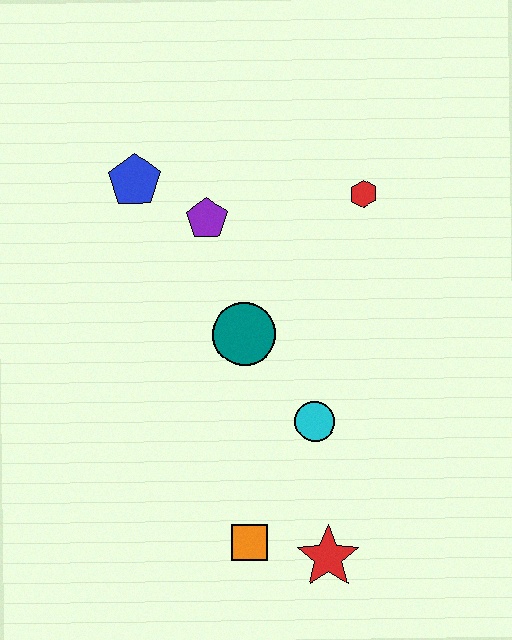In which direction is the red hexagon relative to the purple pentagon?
The red hexagon is to the right of the purple pentagon.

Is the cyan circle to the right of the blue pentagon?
Yes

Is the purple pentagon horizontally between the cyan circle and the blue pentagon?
Yes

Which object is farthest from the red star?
The blue pentagon is farthest from the red star.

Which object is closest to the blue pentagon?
The purple pentagon is closest to the blue pentagon.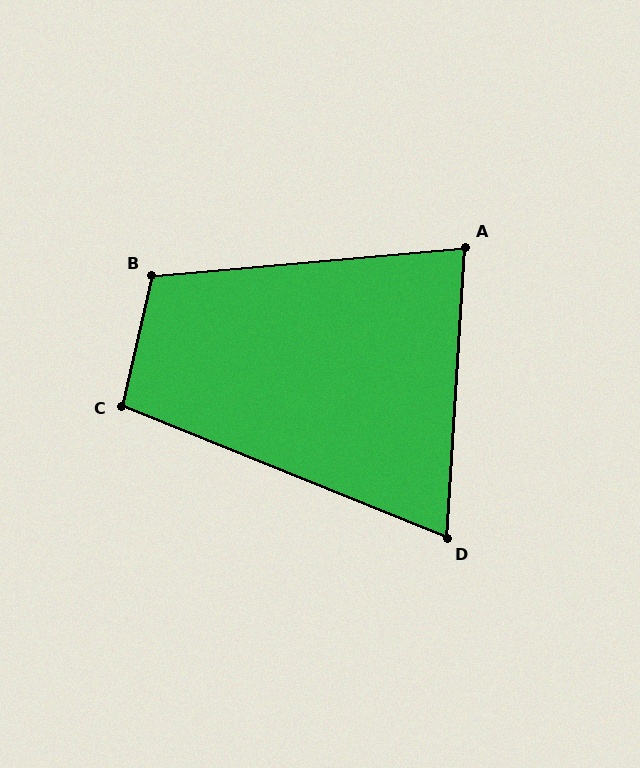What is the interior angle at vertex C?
Approximately 99 degrees (obtuse).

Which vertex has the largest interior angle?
B, at approximately 108 degrees.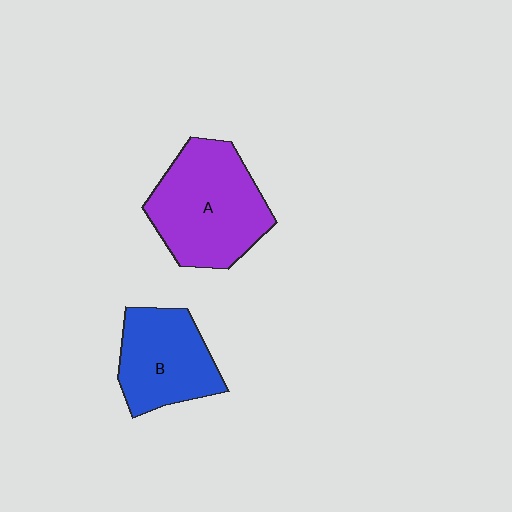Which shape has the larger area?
Shape A (purple).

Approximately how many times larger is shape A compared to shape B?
Approximately 1.4 times.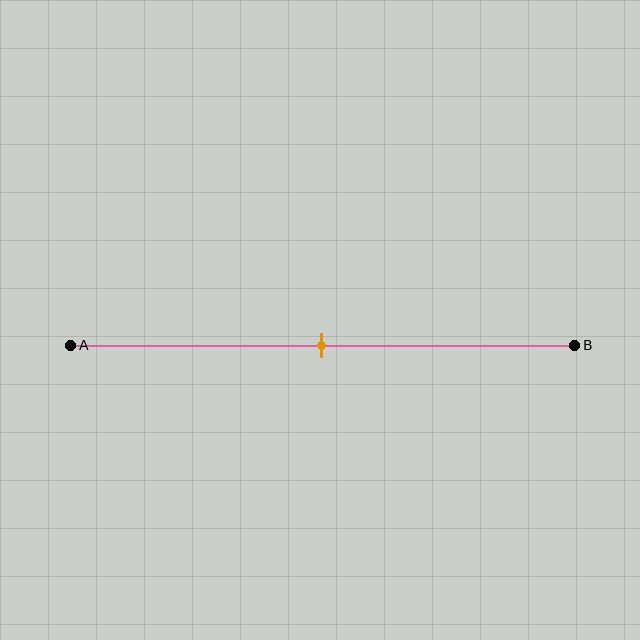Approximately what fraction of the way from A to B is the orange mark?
The orange mark is approximately 50% of the way from A to B.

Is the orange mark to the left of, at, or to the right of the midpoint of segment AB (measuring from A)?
The orange mark is approximately at the midpoint of segment AB.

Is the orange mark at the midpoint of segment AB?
Yes, the mark is approximately at the midpoint.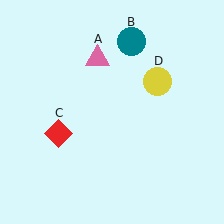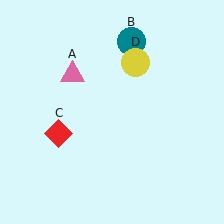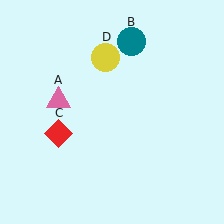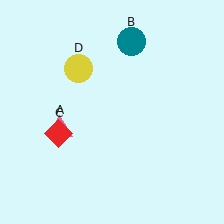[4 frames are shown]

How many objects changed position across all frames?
2 objects changed position: pink triangle (object A), yellow circle (object D).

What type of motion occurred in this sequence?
The pink triangle (object A), yellow circle (object D) rotated counterclockwise around the center of the scene.